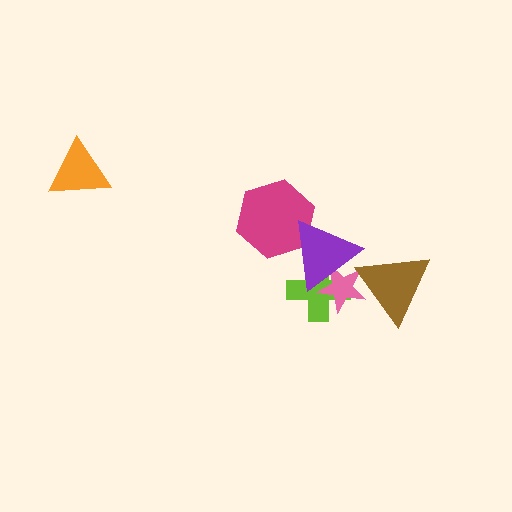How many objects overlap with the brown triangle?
1 object overlaps with the brown triangle.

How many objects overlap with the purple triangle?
3 objects overlap with the purple triangle.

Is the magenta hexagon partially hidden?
Yes, it is partially covered by another shape.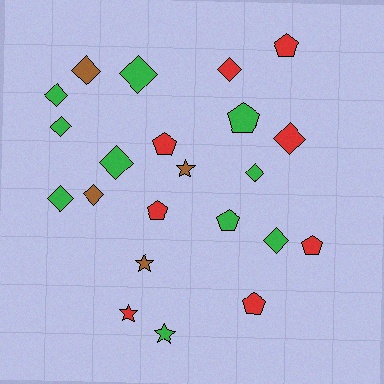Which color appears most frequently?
Green, with 10 objects.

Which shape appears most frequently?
Diamond, with 11 objects.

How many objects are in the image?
There are 22 objects.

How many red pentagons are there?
There are 5 red pentagons.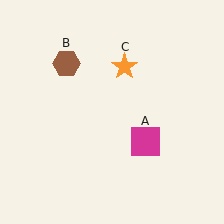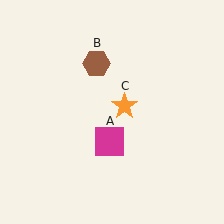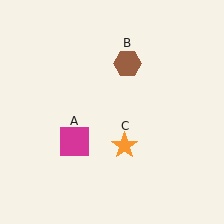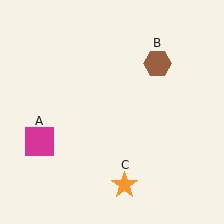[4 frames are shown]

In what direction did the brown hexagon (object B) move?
The brown hexagon (object B) moved right.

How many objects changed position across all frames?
3 objects changed position: magenta square (object A), brown hexagon (object B), orange star (object C).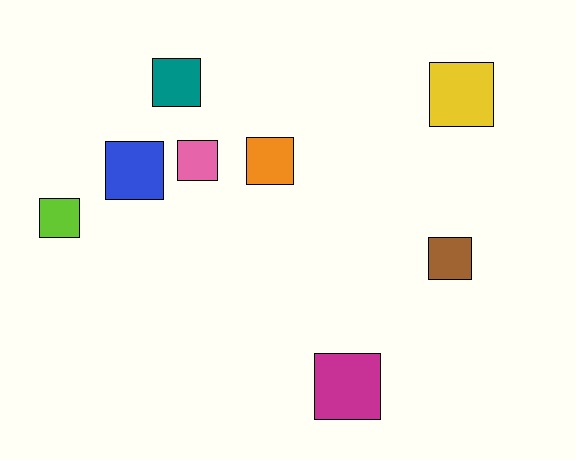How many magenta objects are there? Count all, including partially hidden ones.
There is 1 magenta object.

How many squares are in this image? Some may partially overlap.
There are 8 squares.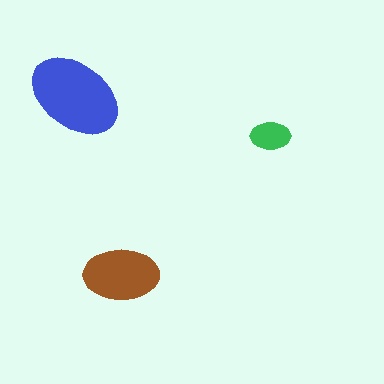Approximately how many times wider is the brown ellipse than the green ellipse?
About 2 times wider.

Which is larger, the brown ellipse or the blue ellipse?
The blue one.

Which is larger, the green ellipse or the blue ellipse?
The blue one.